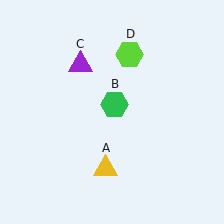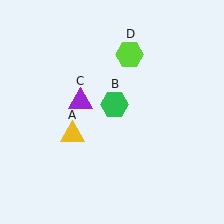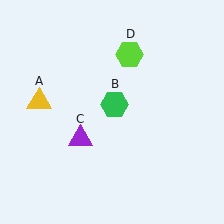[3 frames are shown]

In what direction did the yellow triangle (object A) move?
The yellow triangle (object A) moved up and to the left.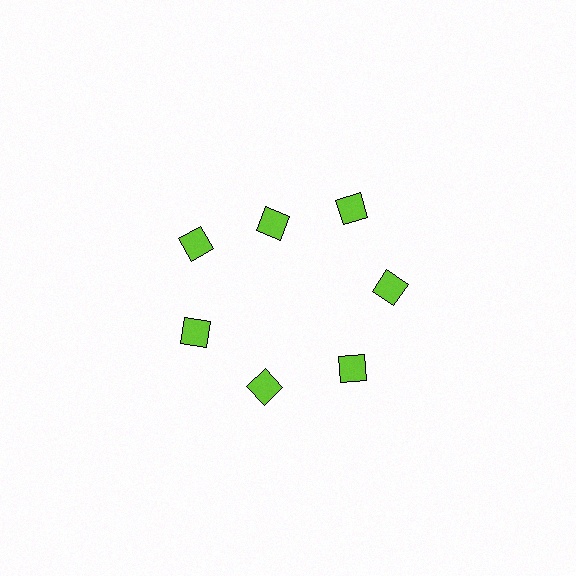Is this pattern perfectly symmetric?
No. The 7 lime diamonds are arranged in a ring, but one element near the 12 o'clock position is pulled inward toward the center, breaking the 7-fold rotational symmetry.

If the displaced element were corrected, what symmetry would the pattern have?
It would have 7-fold rotational symmetry — the pattern would map onto itself every 51 degrees.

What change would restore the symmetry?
The symmetry would be restored by moving it outward, back onto the ring so that all 7 diamonds sit at equal angles and equal distance from the center.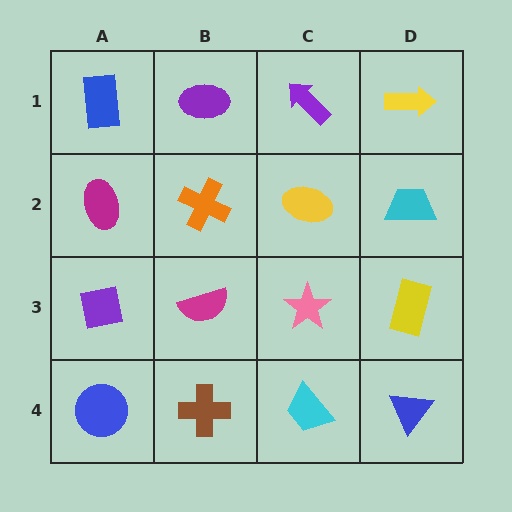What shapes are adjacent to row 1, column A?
A magenta ellipse (row 2, column A), a purple ellipse (row 1, column B).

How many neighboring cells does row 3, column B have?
4.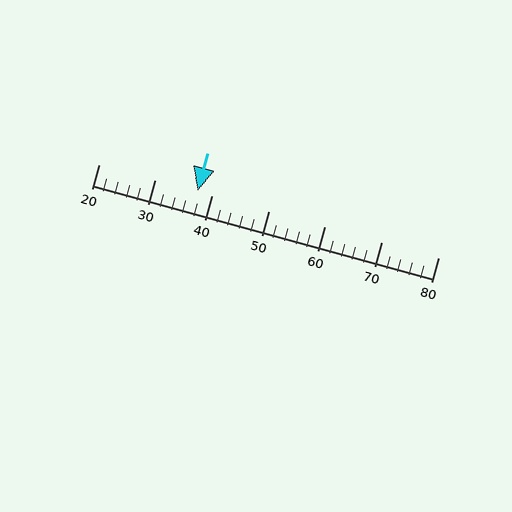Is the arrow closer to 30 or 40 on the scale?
The arrow is closer to 40.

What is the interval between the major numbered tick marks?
The major tick marks are spaced 10 units apart.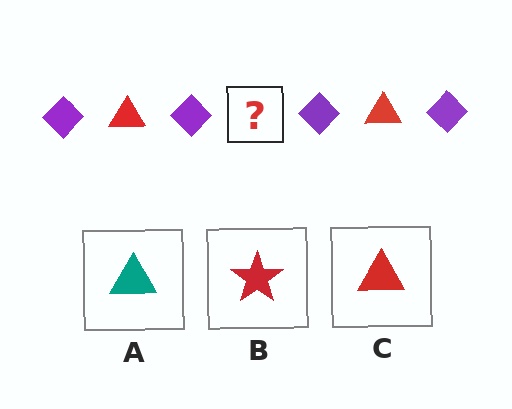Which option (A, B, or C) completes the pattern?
C.